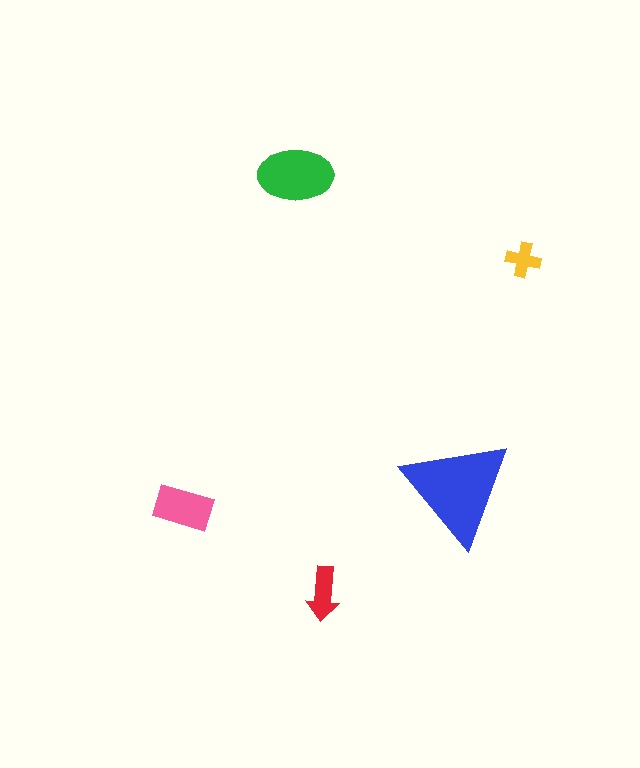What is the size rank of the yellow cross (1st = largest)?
5th.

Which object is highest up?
The green ellipse is topmost.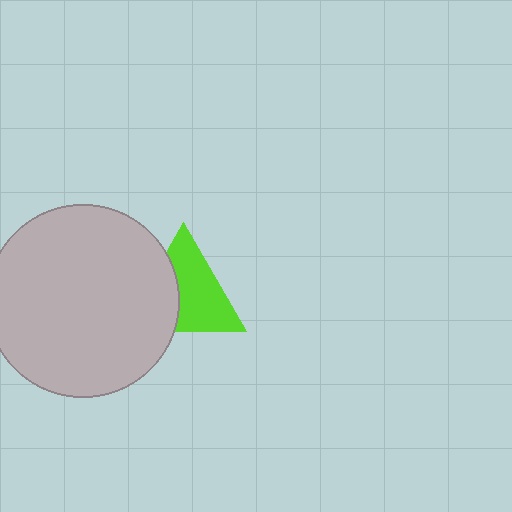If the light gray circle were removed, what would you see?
You would see the complete lime triangle.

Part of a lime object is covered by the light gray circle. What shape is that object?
It is a triangle.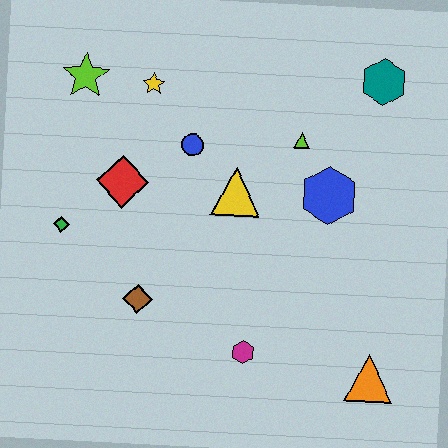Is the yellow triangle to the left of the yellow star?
No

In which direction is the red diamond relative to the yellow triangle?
The red diamond is to the left of the yellow triangle.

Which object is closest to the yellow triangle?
The blue circle is closest to the yellow triangle.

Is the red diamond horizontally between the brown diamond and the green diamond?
Yes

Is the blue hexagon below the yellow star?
Yes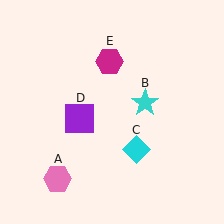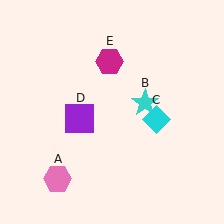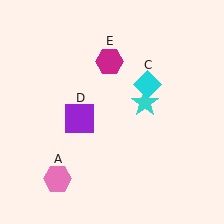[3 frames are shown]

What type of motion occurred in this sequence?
The cyan diamond (object C) rotated counterclockwise around the center of the scene.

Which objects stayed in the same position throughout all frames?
Pink hexagon (object A) and cyan star (object B) and purple square (object D) and magenta hexagon (object E) remained stationary.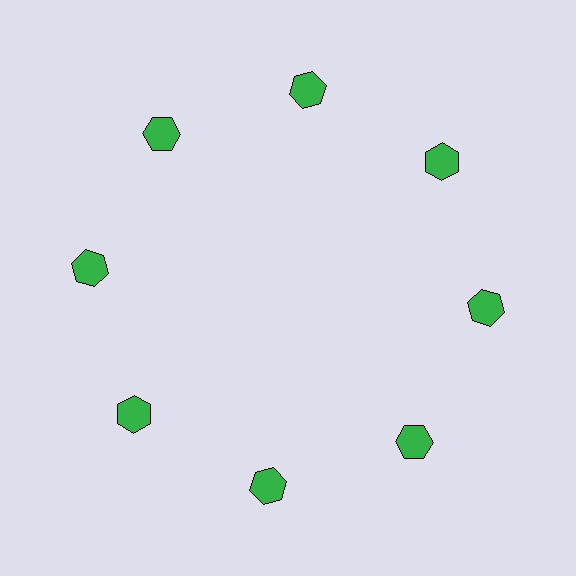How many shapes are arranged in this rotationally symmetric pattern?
There are 8 shapes, arranged in 8 groups of 1.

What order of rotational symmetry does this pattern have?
This pattern has 8-fold rotational symmetry.